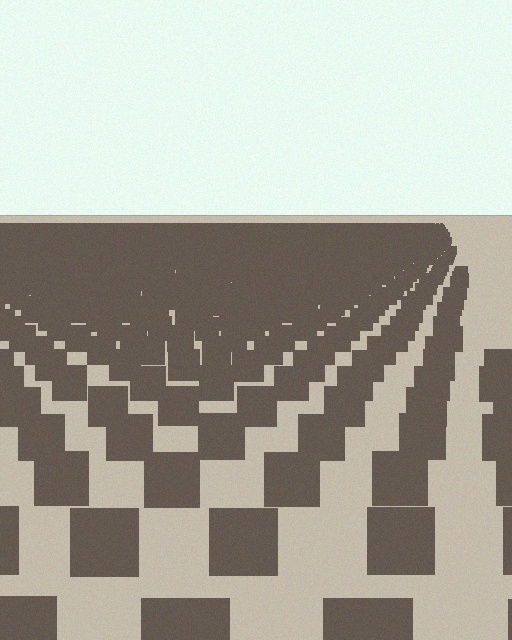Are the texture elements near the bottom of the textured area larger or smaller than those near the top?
Larger. Near the bottom, elements are closer to the viewer and appear at a bigger on-screen size.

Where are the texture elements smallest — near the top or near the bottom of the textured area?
Near the top.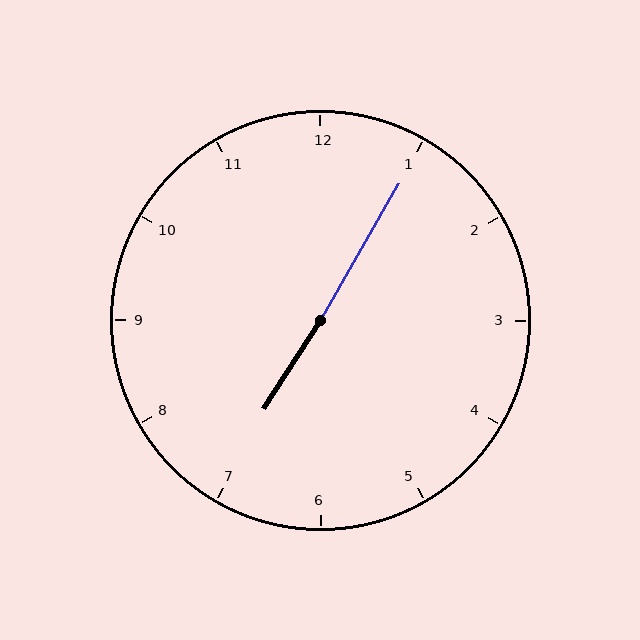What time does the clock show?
7:05.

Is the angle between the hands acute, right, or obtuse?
It is obtuse.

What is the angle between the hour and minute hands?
Approximately 178 degrees.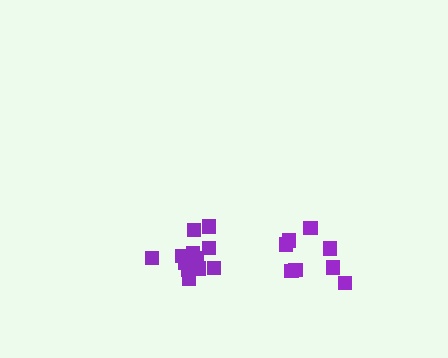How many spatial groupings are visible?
There are 2 spatial groupings.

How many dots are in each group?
Group 1: 8 dots, Group 2: 13 dots (21 total).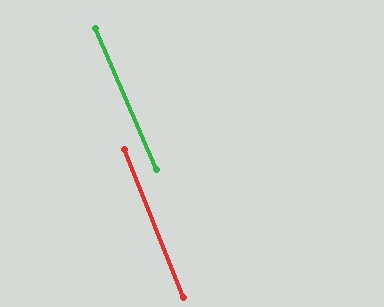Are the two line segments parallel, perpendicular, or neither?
Parallel — their directions differ by only 1.5°.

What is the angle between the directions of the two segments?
Approximately 1 degree.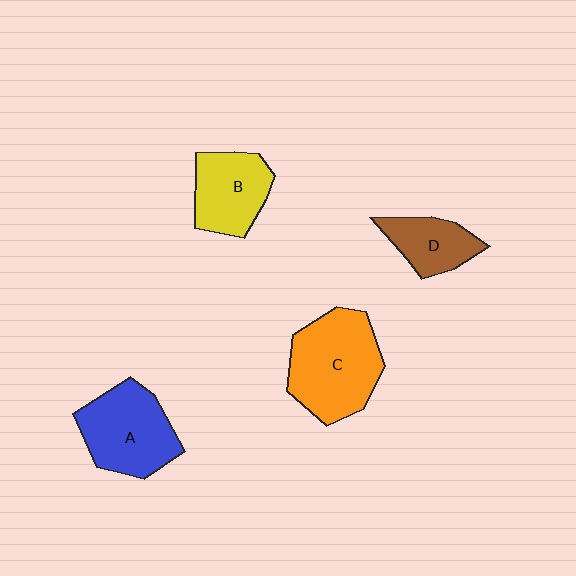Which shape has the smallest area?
Shape D (brown).